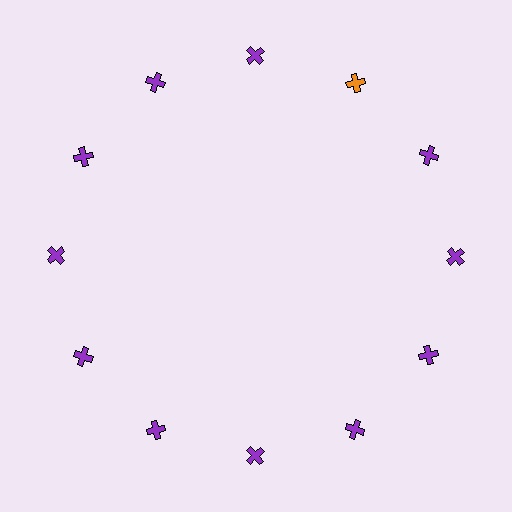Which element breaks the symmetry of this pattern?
The orange cross at roughly the 1 o'clock position breaks the symmetry. All other shapes are purple crosses.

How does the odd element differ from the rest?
It has a different color: orange instead of purple.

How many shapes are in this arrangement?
There are 12 shapes arranged in a ring pattern.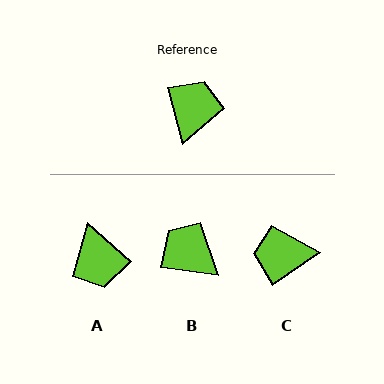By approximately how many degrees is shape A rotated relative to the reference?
Approximately 146 degrees clockwise.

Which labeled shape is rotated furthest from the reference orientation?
A, about 146 degrees away.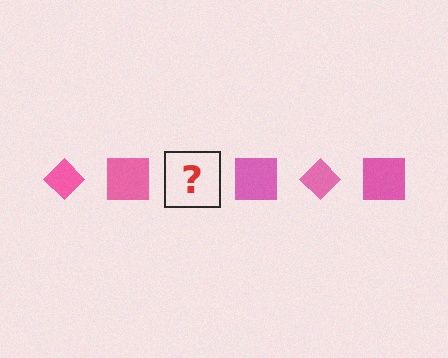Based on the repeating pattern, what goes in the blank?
The blank should be a pink diamond.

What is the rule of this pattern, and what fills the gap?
The rule is that the pattern cycles through diamond, square shapes in pink. The gap should be filled with a pink diamond.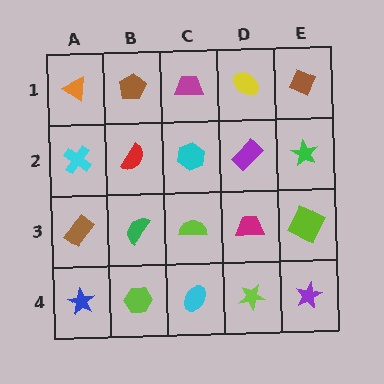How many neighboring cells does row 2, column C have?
4.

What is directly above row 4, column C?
A lime semicircle.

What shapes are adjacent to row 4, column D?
A magenta trapezoid (row 3, column D), a cyan ellipse (row 4, column C), a purple star (row 4, column E).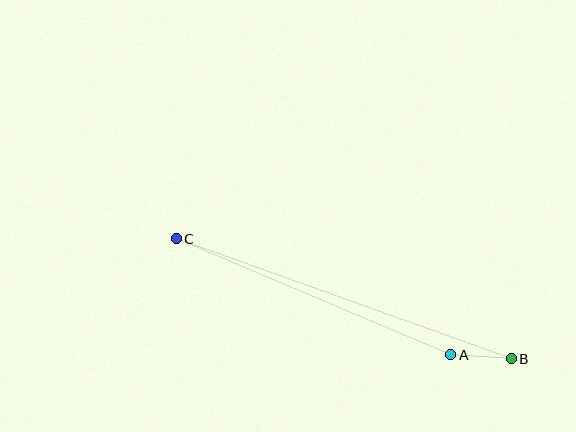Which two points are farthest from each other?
Points B and C are farthest from each other.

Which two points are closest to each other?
Points A and B are closest to each other.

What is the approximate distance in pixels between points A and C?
The distance between A and C is approximately 298 pixels.